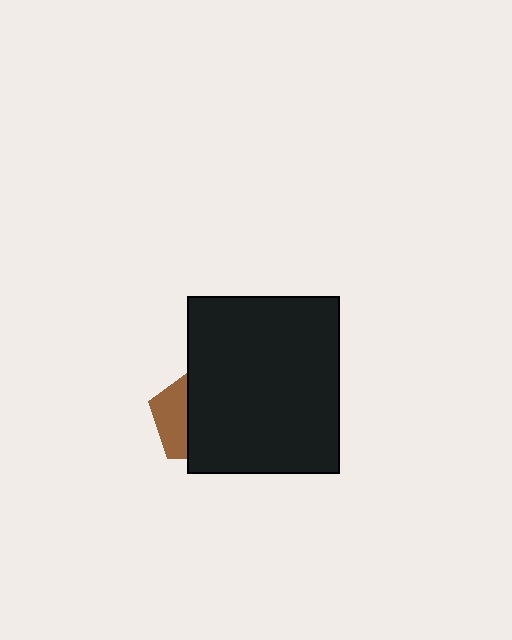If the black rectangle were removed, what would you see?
You would see the complete brown pentagon.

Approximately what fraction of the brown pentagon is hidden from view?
Roughly 64% of the brown pentagon is hidden behind the black rectangle.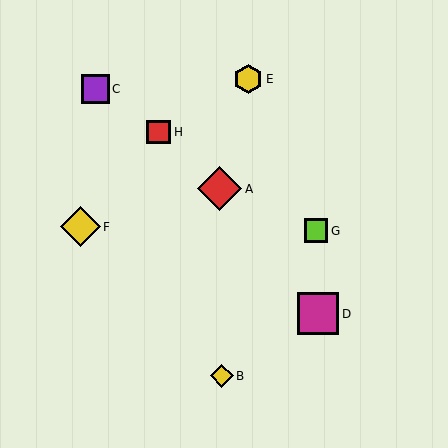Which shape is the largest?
The red diamond (labeled A) is the largest.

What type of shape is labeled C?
Shape C is a purple square.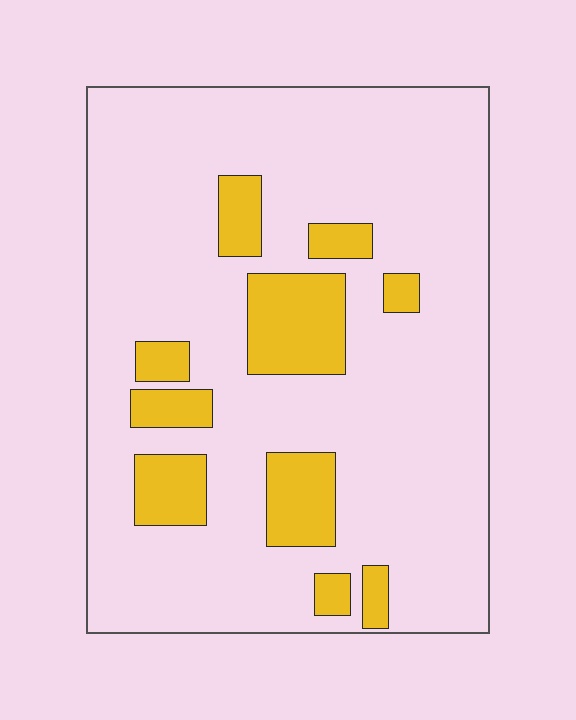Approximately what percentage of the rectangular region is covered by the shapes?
Approximately 15%.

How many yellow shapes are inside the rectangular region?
10.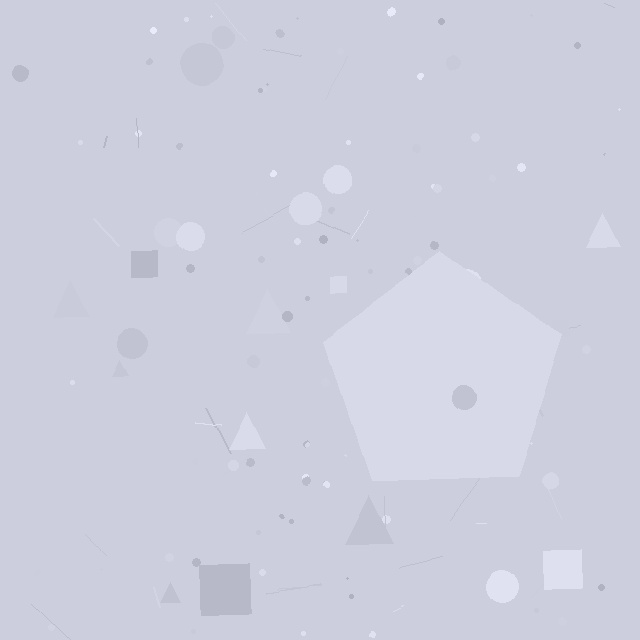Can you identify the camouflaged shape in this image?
The camouflaged shape is a pentagon.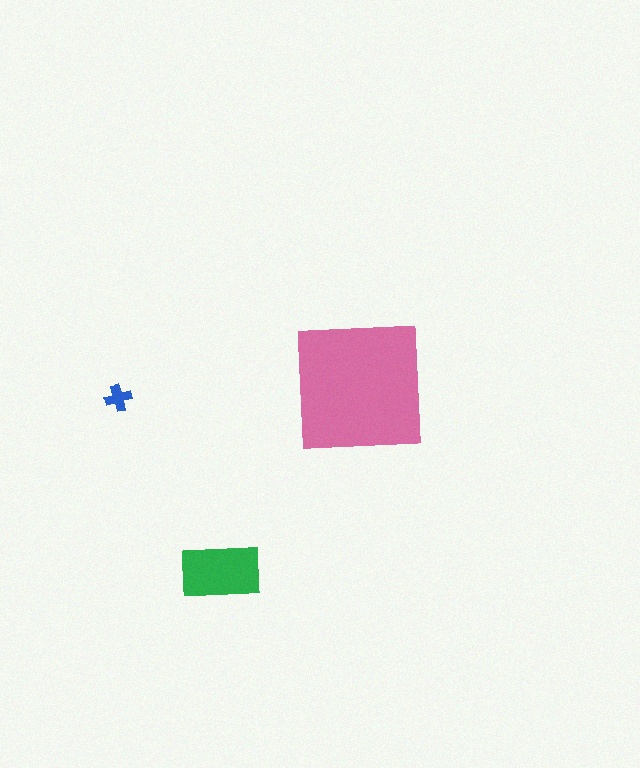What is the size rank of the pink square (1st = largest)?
1st.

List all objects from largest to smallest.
The pink square, the green rectangle, the blue cross.